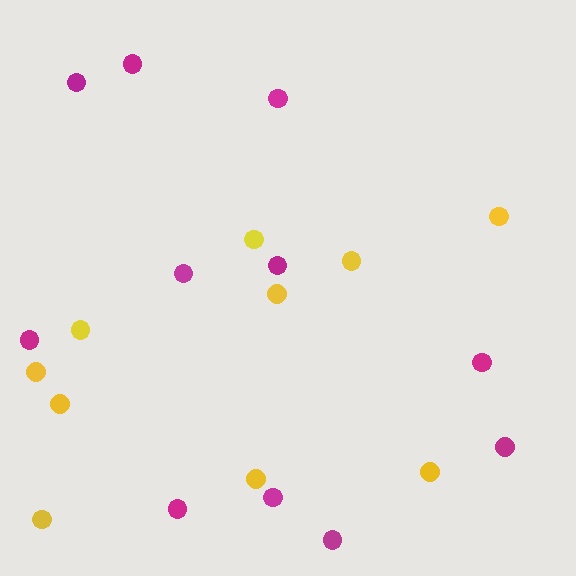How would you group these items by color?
There are 2 groups: one group of yellow circles (10) and one group of magenta circles (11).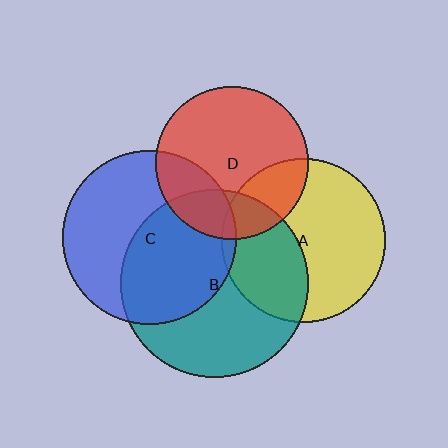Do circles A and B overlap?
Yes.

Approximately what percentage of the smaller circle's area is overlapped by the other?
Approximately 35%.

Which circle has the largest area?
Circle B (teal).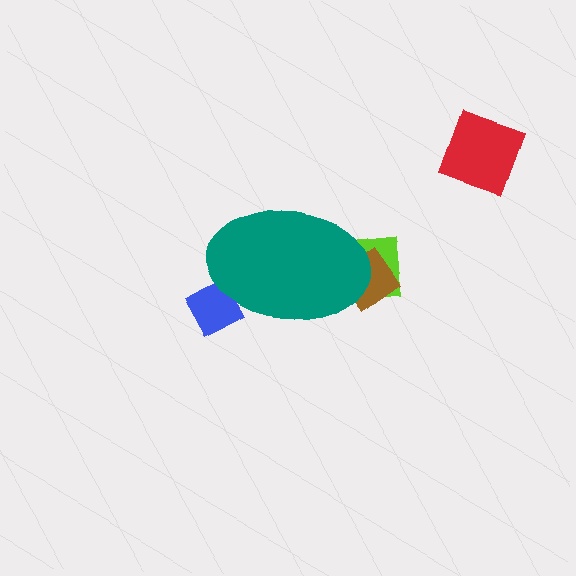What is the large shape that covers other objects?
A teal ellipse.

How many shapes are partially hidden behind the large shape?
3 shapes are partially hidden.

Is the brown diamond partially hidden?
Yes, the brown diamond is partially hidden behind the teal ellipse.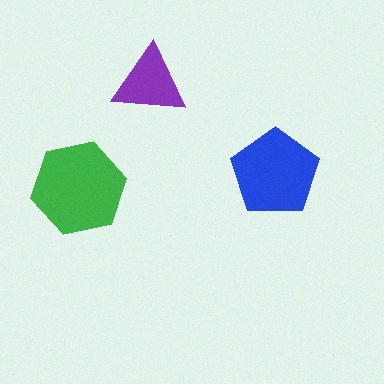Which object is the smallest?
The purple triangle.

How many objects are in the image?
There are 3 objects in the image.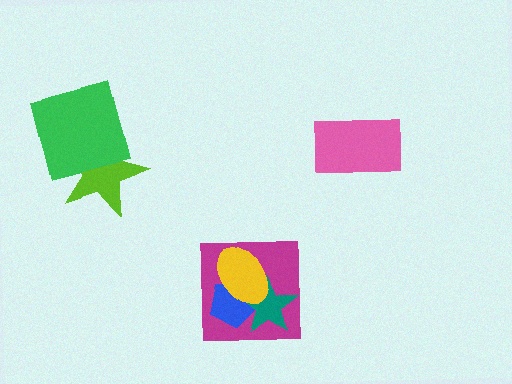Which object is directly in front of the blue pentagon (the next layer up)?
The teal star is directly in front of the blue pentagon.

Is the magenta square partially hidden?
Yes, it is partially covered by another shape.